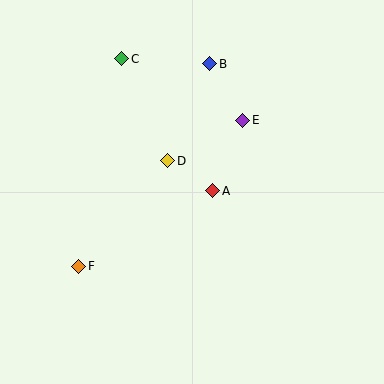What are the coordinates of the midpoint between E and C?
The midpoint between E and C is at (182, 90).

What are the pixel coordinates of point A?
Point A is at (213, 191).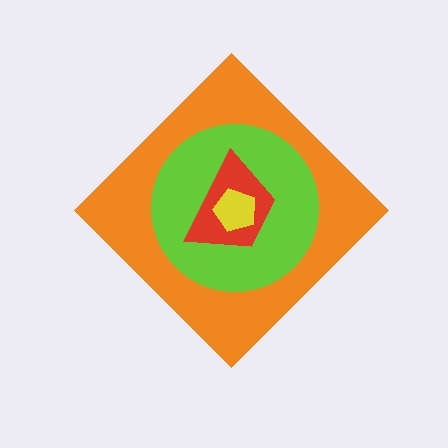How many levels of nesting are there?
4.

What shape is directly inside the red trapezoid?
The yellow pentagon.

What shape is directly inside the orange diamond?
The lime circle.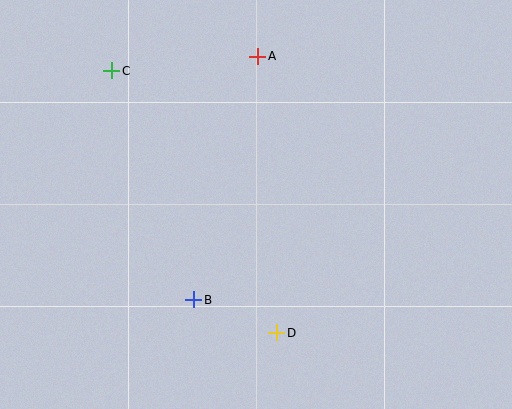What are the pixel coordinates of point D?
Point D is at (277, 333).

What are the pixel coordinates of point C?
Point C is at (112, 71).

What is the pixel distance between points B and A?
The distance between B and A is 252 pixels.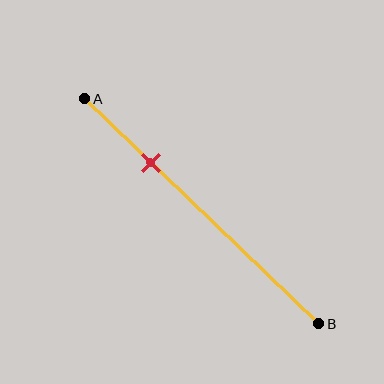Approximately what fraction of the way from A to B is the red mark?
The red mark is approximately 30% of the way from A to B.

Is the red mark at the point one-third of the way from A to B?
No, the mark is at about 30% from A, not at the 33% one-third point.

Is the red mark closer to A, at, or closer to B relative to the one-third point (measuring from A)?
The red mark is closer to point A than the one-third point of segment AB.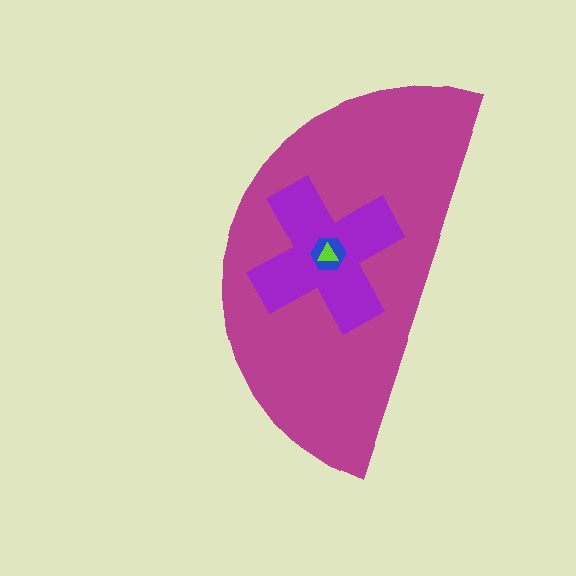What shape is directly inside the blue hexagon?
The lime triangle.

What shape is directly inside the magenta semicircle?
The purple cross.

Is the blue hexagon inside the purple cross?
Yes.